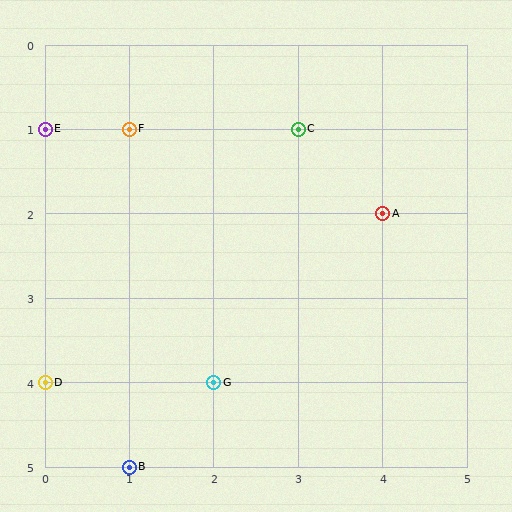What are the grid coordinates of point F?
Point F is at grid coordinates (1, 1).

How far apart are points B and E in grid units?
Points B and E are 1 column and 4 rows apart (about 4.1 grid units diagonally).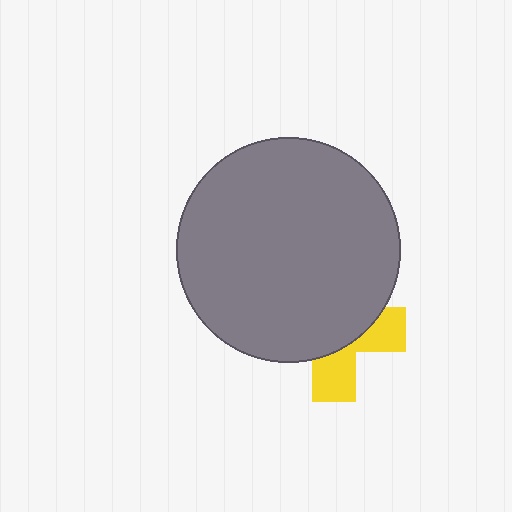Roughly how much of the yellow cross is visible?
A small part of it is visible (roughly 35%).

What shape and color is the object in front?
The object in front is a gray circle.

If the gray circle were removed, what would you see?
You would see the complete yellow cross.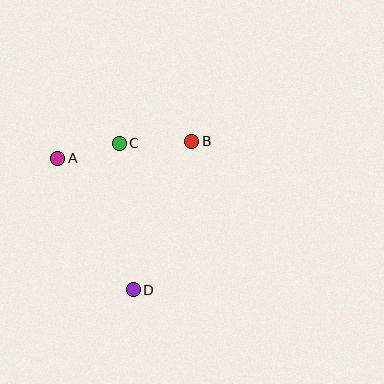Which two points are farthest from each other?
Points B and D are farthest from each other.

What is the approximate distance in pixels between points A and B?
The distance between A and B is approximately 135 pixels.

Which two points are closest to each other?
Points A and C are closest to each other.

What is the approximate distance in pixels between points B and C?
The distance between B and C is approximately 73 pixels.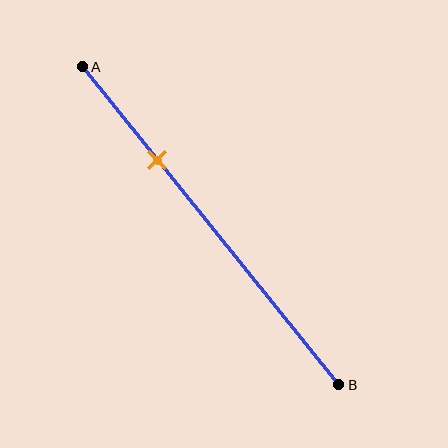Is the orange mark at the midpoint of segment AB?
No, the mark is at about 30% from A, not at the 50% midpoint.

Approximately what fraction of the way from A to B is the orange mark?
The orange mark is approximately 30% of the way from A to B.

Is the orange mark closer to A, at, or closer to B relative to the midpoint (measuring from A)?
The orange mark is closer to point A than the midpoint of segment AB.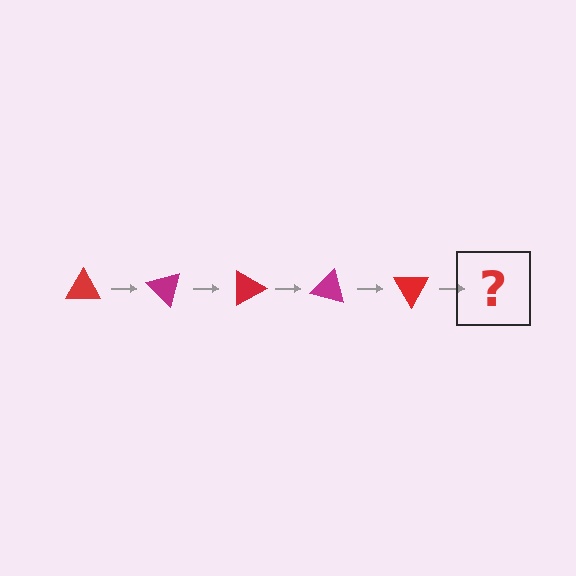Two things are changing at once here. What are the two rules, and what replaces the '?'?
The two rules are that it rotates 45 degrees each step and the color cycles through red and magenta. The '?' should be a magenta triangle, rotated 225 degrees from the start.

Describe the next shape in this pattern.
It should be a magenta triangle, rotated 225 degrees from the start.